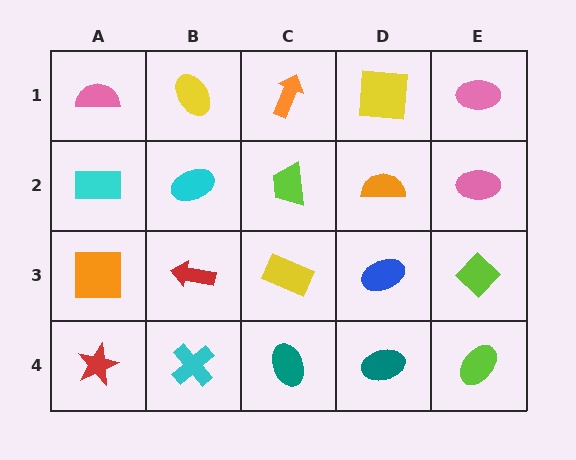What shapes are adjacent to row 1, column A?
A cyan rectangle (row 2, column A), a yellow ellipse (row 1, column B).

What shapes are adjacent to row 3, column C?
A lime trapezoid (row 2, column C), a teal ellipse (row 4, column C), a red arrow (row 3, column B), a blue ellipse (row 3, column D).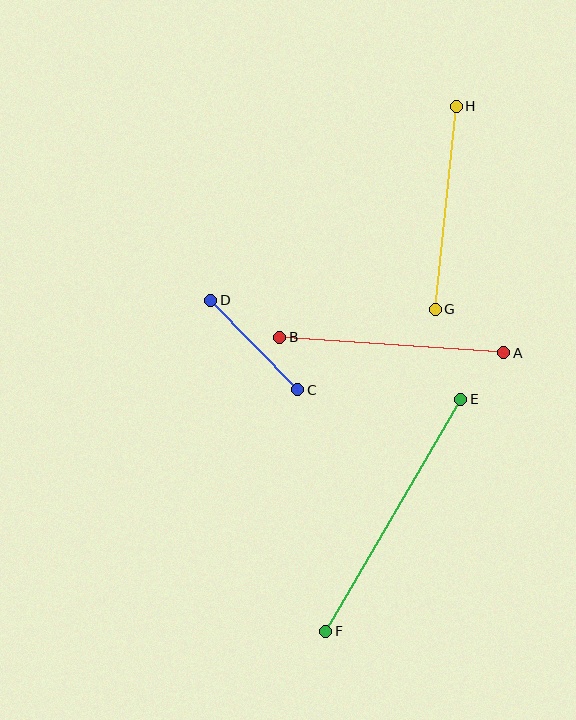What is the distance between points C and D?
The distance is approximately 125 pixels.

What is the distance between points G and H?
The distance is approximately 204 pixels.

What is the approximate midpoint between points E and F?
The midpoint is at approximately (393, 515) pixels.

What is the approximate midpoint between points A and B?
The midpoint is at approximately (392, 345) pixels.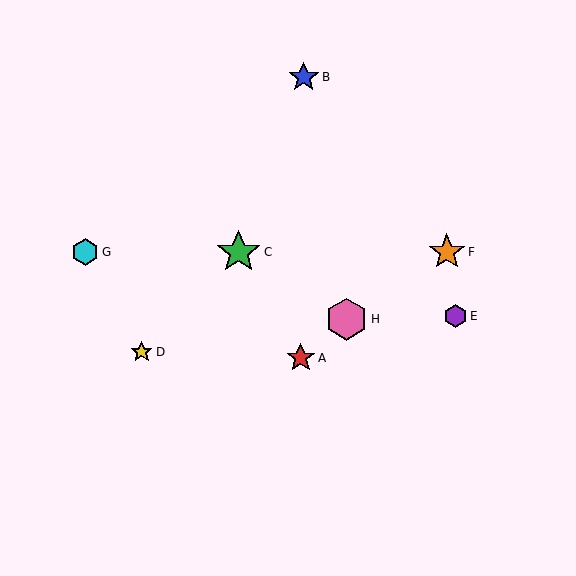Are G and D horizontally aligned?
No, G is at y≈252 and D is at y≈352.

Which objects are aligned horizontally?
Objects C, F, G are aligned horizontally.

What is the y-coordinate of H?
Object H is at y≈319.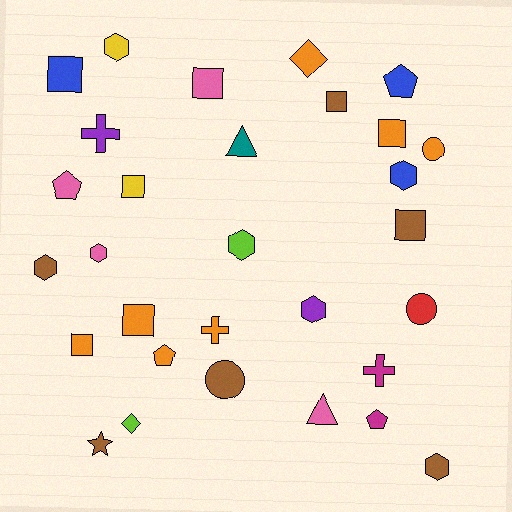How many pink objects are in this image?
There are 4 pink objects.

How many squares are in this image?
There are 8 squares.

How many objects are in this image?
There are 30 objects.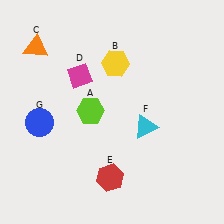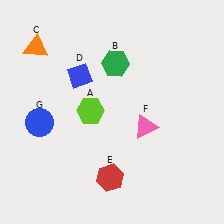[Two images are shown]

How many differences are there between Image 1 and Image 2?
There are 3 differences between the two images.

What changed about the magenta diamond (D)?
In Image 1, D is magenta. In Image 2, it changed to blue.